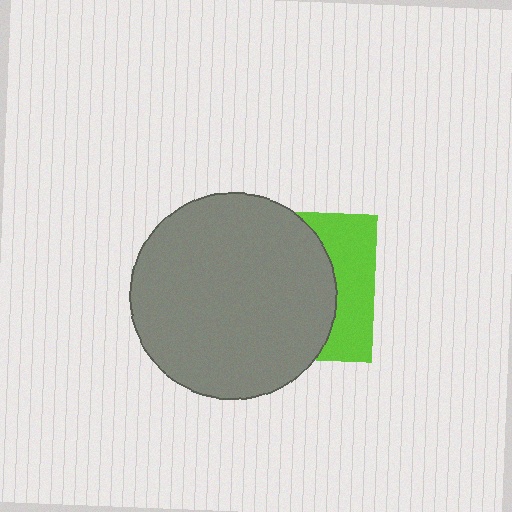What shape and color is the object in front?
The object in front is a gray circle.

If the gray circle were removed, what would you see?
You would see the complete lime square.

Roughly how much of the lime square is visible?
A small part of it is visible (roughly 32%).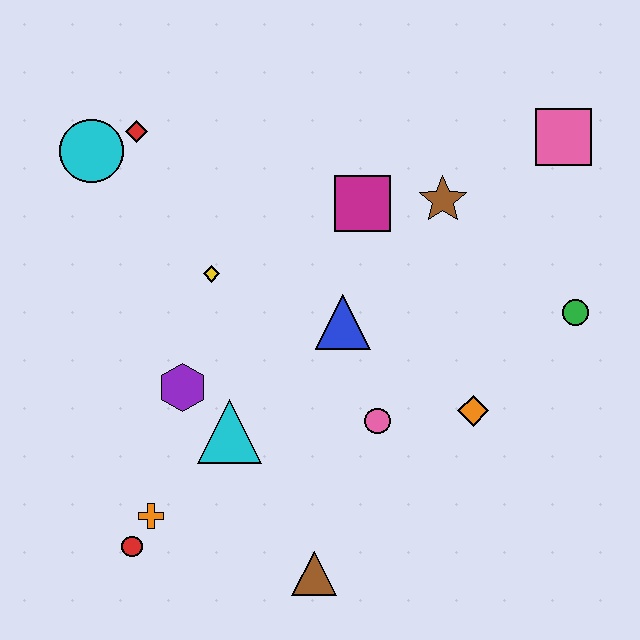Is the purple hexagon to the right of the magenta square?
No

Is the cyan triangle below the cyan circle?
Yes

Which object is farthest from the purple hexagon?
The pink square is farthest from the purple hexagon.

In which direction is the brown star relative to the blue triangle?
The brown star is above the blue triangle.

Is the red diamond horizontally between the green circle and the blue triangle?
No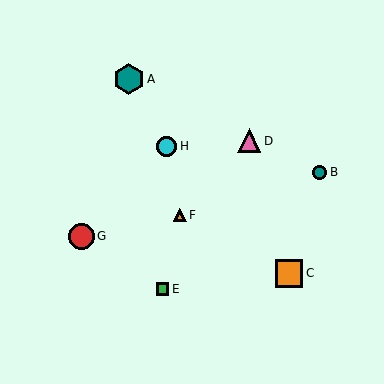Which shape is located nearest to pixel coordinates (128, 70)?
The teal hexagon (labeled A) at (129, 79) is nearest to that location.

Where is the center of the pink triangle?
The center of the pink triangle is at (249, 141).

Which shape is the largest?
The teal hexagon (labeled A) is the largest.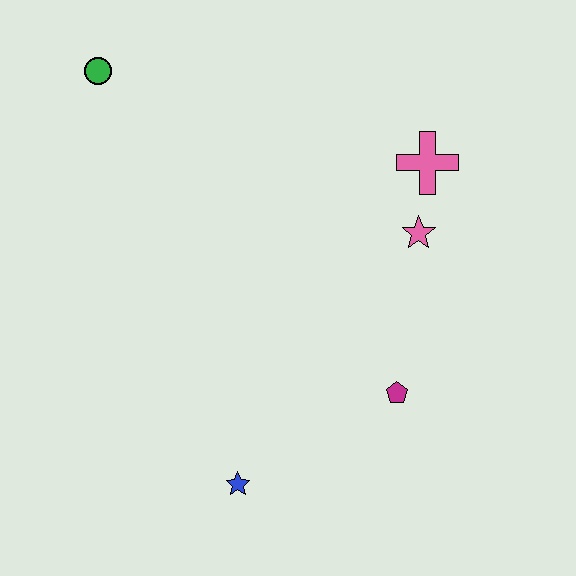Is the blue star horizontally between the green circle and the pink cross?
Yes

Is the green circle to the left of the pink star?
Yes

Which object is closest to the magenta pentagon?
The pink star is closest to the magenta pentagon.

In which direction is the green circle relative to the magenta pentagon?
The green circle is above the magenta pentagon.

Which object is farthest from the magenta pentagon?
The green circle is farthest from the magenta pentagon.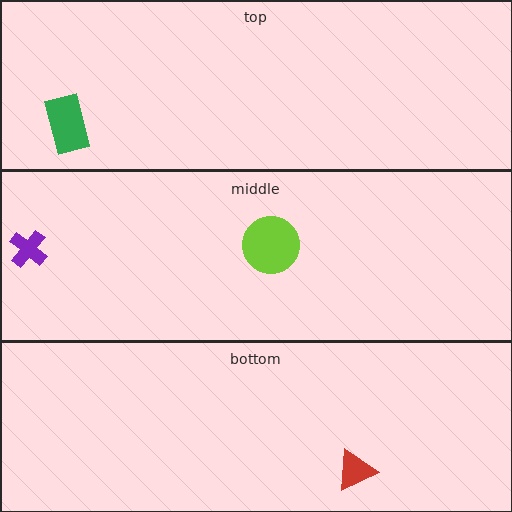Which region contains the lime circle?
The middle region.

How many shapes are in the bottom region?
1.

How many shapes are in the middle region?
2.